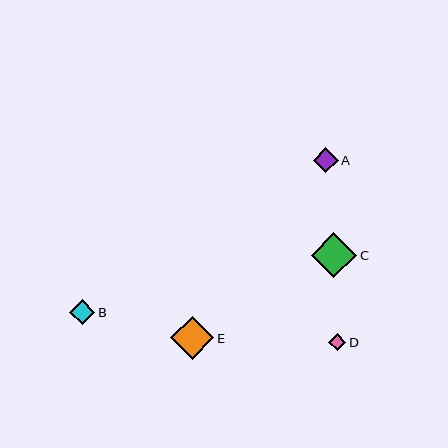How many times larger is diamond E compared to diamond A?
Diamond E is approximately 1.7 times the size of diamond A.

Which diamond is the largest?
Diamond C is the largest with a size of approximately 45 pixels.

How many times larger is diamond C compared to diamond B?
Diamond C is approximately 1.8 times the size of diamond B.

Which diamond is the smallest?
Diamond D is the smallest with a size of approximately 17 pixels.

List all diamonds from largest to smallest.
From largest to smallest: C, E, B, A, D.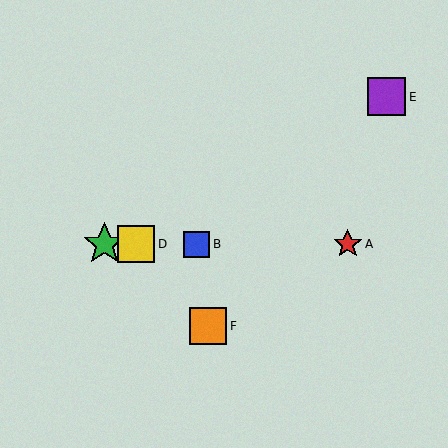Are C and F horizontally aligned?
No, C is at y≈244 and F is at y≈326.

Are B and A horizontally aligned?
Yes, both are at y≈244.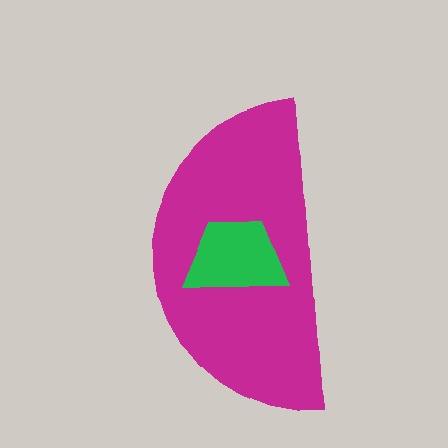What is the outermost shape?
The magenta semicircle.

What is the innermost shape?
The green trapezoid.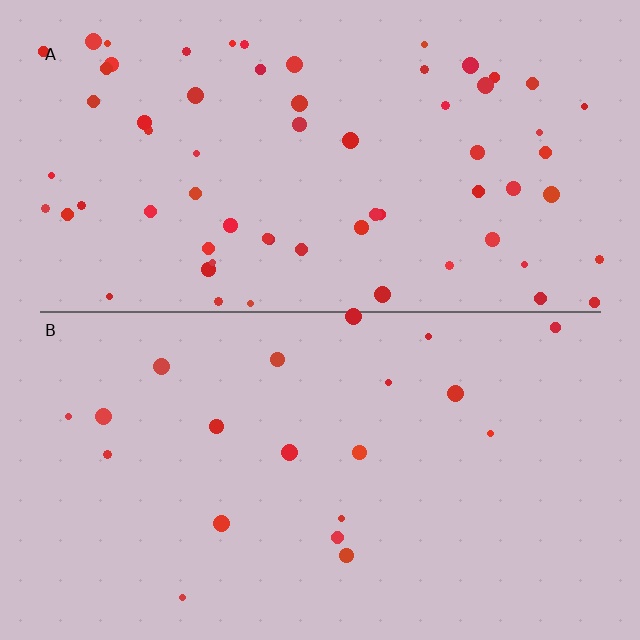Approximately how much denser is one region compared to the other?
Approximately 3.3× — region A over region B.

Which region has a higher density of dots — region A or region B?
A (the top).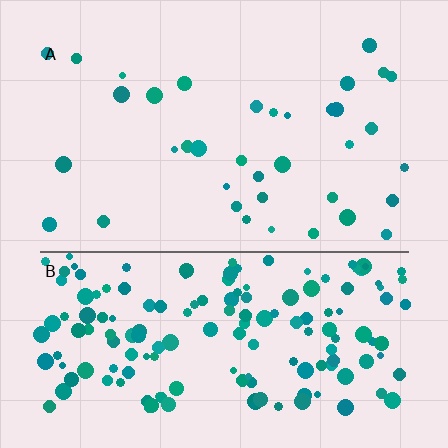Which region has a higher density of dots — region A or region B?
B (the bottom).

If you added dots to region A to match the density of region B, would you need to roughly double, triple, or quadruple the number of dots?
Approximately quadruple.